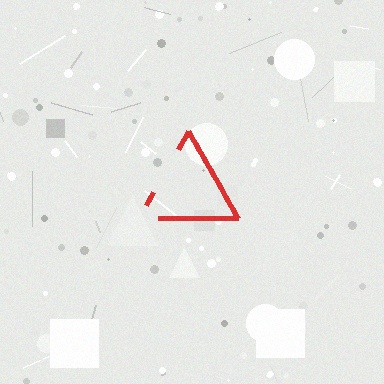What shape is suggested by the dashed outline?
The dashed outline suggests a triangle.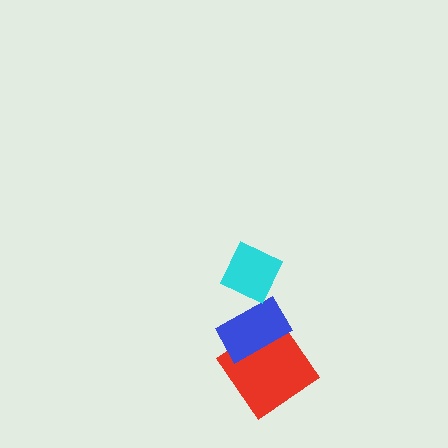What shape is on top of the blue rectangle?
The cyan diamond is on top of the blue rectangle.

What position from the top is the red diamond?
The red diamond is 3rd from the top.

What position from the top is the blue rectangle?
The blue rectangle is 2nd from the top.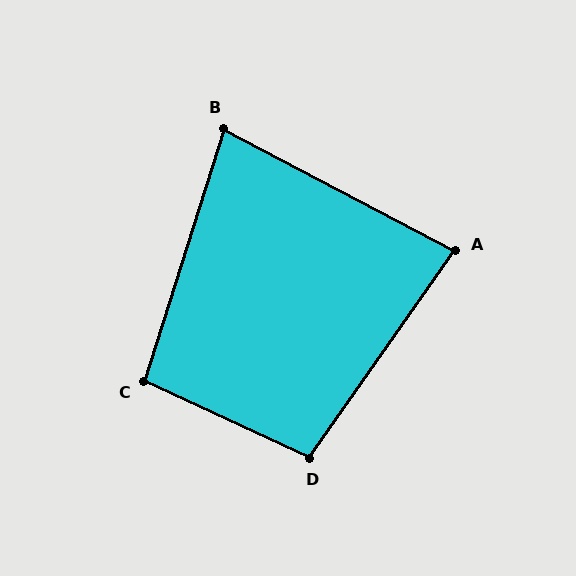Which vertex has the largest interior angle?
D, at approximately 100 degrees.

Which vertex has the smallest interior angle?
B, at approximately 80 degrees.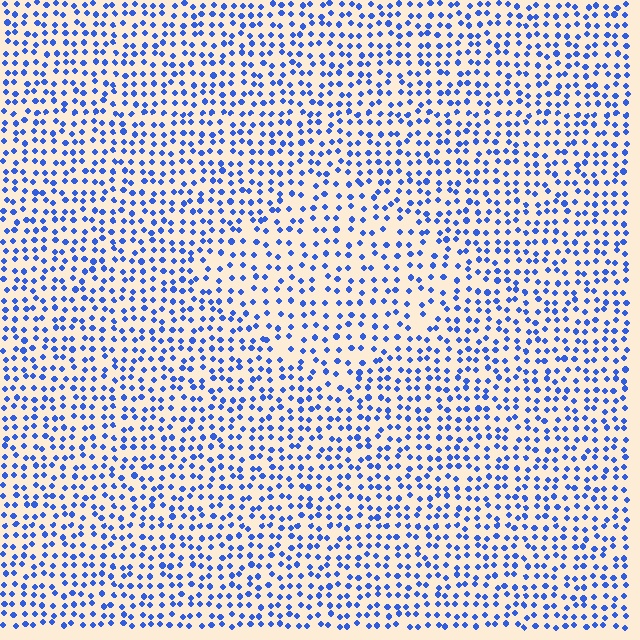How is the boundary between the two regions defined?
The boundary is defined by a change in element density (approximately 1.5x ratio). All elements are the same color, size, and shape.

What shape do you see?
I see a diamond.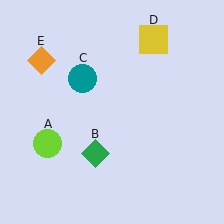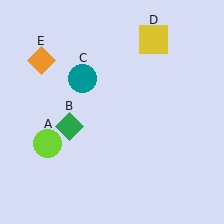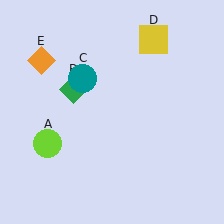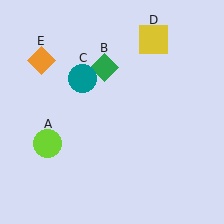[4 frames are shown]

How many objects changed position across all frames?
1 object changed position: green diamond (object B).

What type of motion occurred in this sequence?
The green diamond (object B) rotated clockwise around the center of the scene.